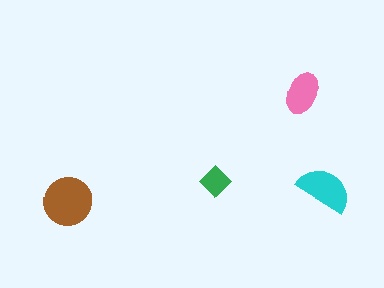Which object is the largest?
The brown circle.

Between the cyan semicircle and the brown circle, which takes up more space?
The brown circle.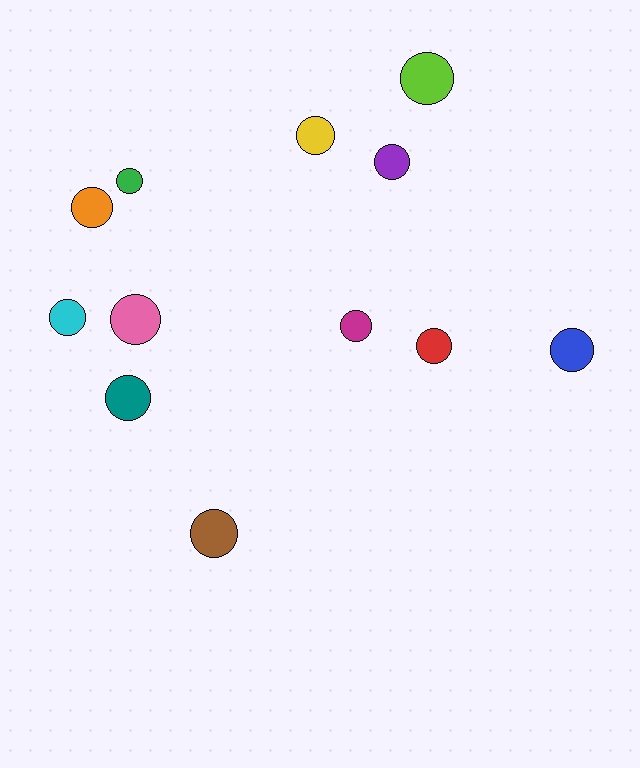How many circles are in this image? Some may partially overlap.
There are 12 circles.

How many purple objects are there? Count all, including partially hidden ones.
There is 1 purple object.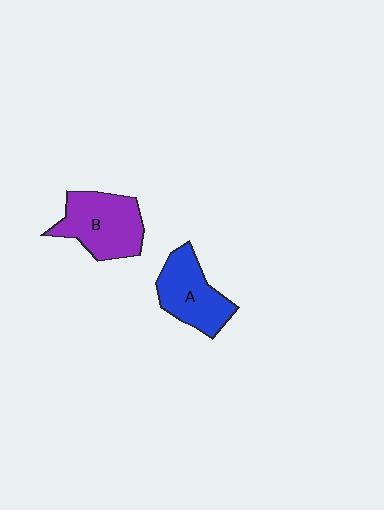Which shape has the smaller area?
Shape A (blue).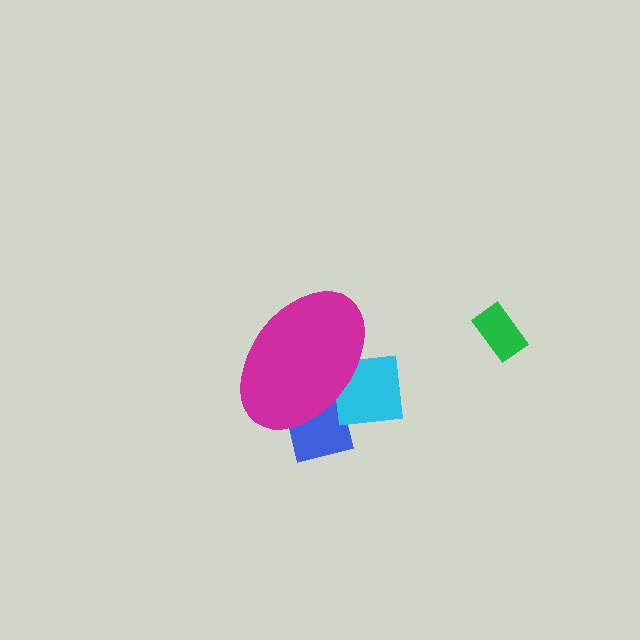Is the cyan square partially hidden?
Yes, the cyan square is partially hidden behind the magenta ellipse.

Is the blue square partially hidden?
Yes, the blue square is partially hidden behind the magenta ellipse.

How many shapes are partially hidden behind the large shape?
2 shapes are partially hidden.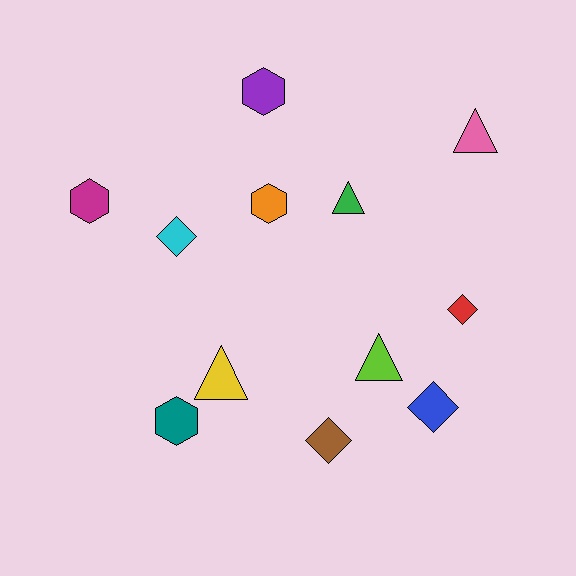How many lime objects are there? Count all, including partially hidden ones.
There is 1 lime object.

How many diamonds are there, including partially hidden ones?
There are 4 diamonds.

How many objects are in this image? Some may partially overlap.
There are 12 objects.